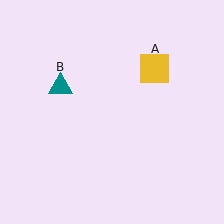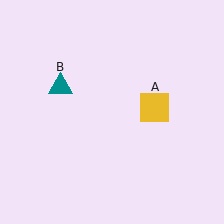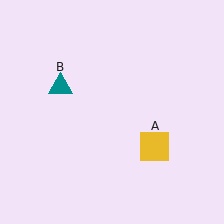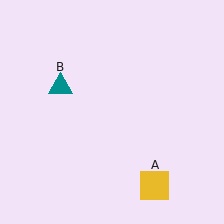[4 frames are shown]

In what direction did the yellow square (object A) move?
The yellow square (object A) moved down.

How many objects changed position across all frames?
1 object changed position: yellow square (object A).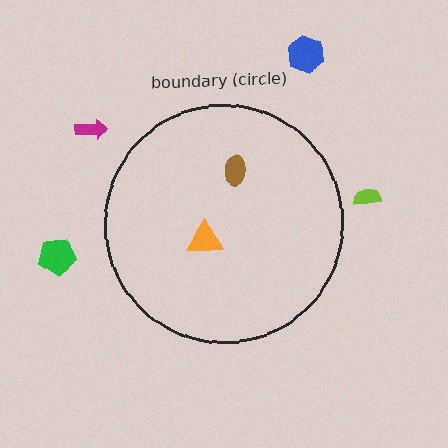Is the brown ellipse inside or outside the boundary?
Inside.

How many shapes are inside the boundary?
2 inside, 4 outside.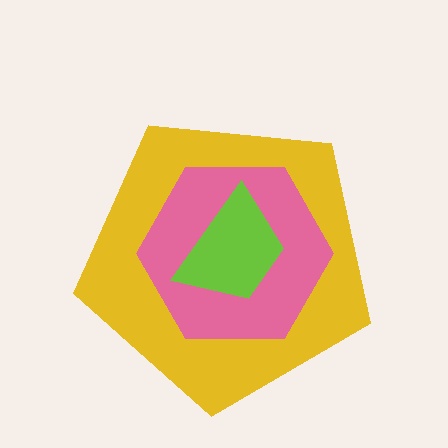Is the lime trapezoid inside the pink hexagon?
Yes.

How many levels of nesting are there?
3.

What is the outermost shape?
The yellow pentagon.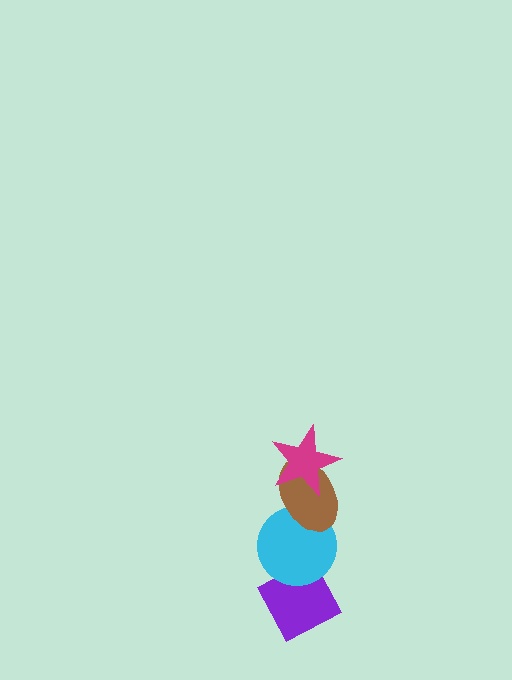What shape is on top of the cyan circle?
The brown ellipse is on top of the cyan circle.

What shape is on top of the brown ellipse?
The magenta star is on top of the brown ellipse.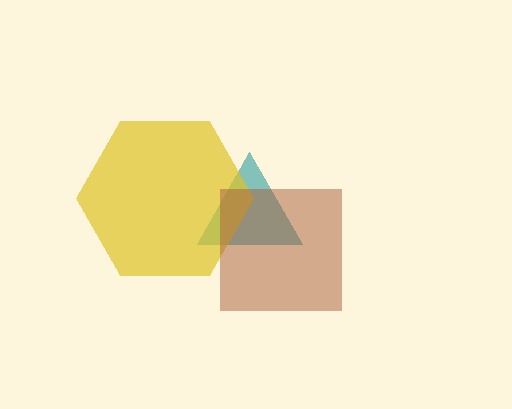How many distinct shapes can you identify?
There are 3 distinct shapes: a teal triangle, a yellow hexagon, a brown square.